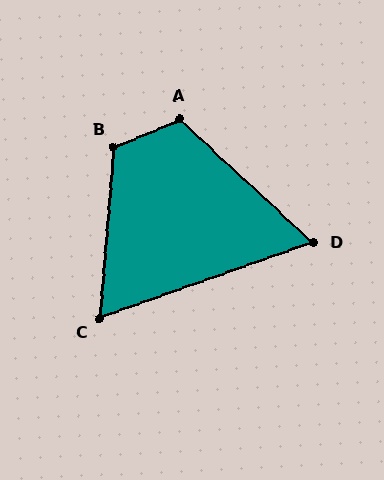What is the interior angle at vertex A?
Approximately 114 degrees (obtuse).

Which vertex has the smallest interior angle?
D, at approximately 62 degrees.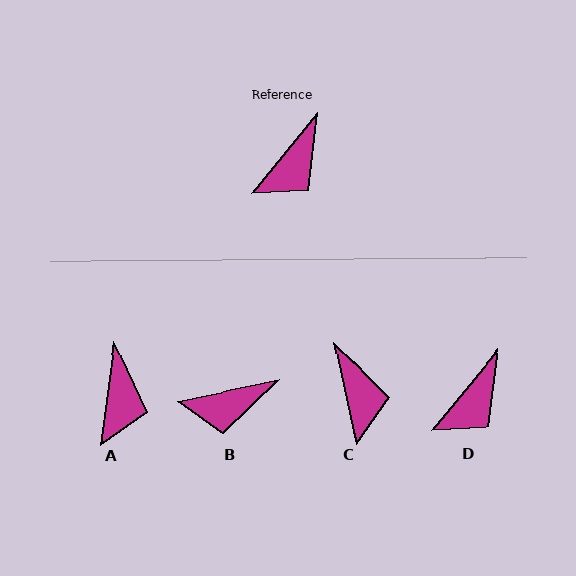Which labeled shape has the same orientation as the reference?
D.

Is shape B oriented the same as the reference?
No, it is off by about 39 degrees.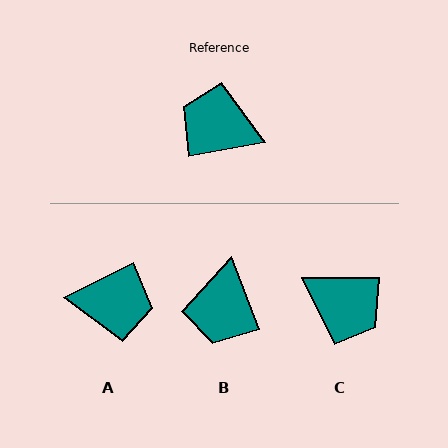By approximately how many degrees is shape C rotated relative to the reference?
Approximately 170 degrees counter-clockwise.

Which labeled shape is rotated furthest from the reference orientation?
C, about 170 degrees away.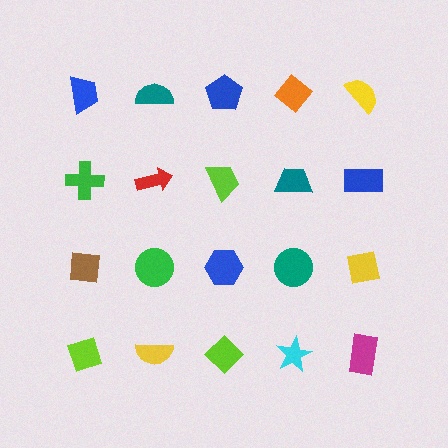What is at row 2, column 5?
A blue rectangle.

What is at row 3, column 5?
A yellow square.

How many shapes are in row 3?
5 shapes.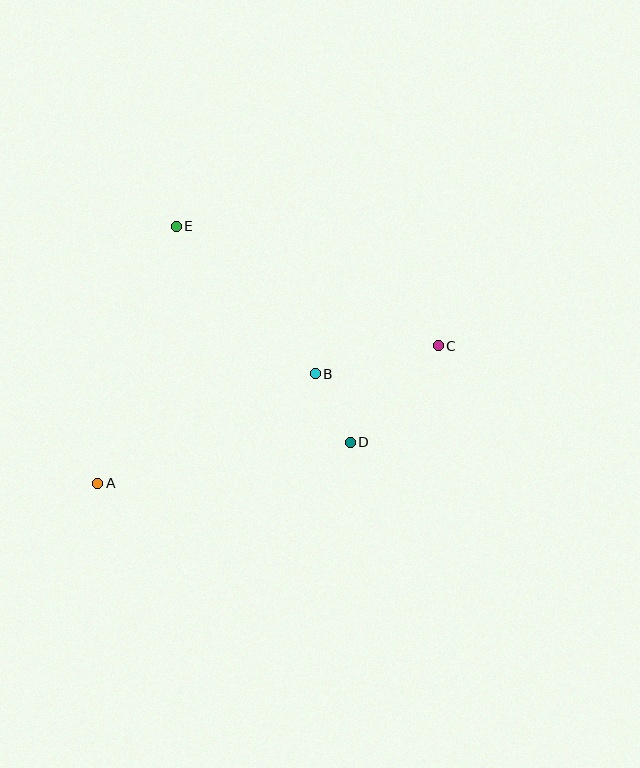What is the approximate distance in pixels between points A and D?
The distance between A and D is approximately 255 pixels.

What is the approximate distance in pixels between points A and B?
The distance between A and B is approximately 243 pixels.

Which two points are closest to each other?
Points B and D are closest to each other.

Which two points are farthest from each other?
Points A and C are farthest from each other.